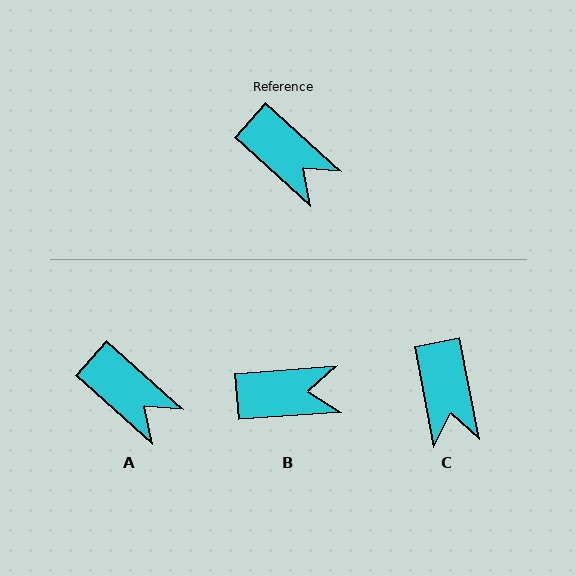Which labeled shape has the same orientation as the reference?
A.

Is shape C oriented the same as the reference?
No, it is off by about 37 degrees.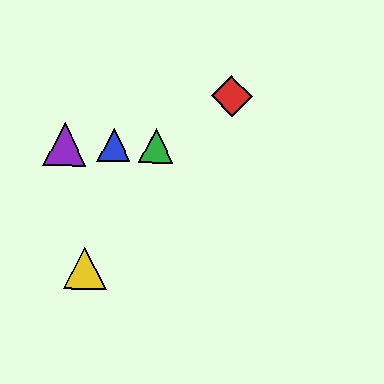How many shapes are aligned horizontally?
3 shapes (the blue triangle, the green triangle, the purple triangle) are aligned horizontally.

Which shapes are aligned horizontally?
The blue triangle, the green triangle, the purple triangle are aligned horizontally.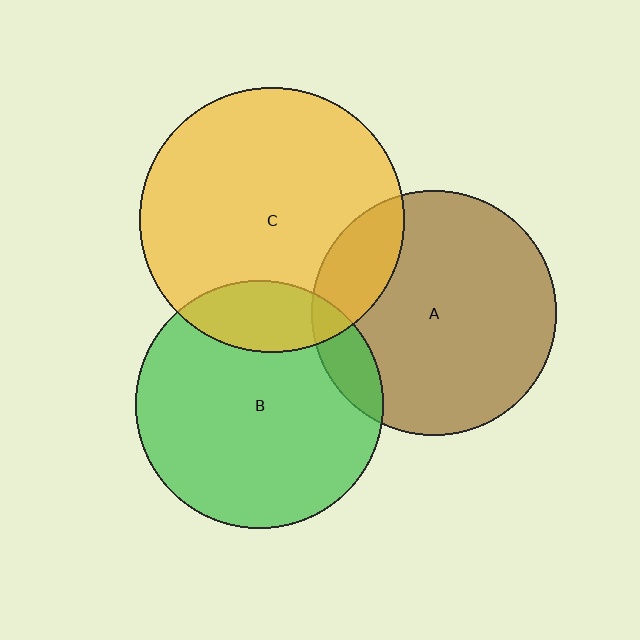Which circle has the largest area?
Circle C (yellow).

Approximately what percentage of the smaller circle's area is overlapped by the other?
Approximately 20%.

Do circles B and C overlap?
Yes.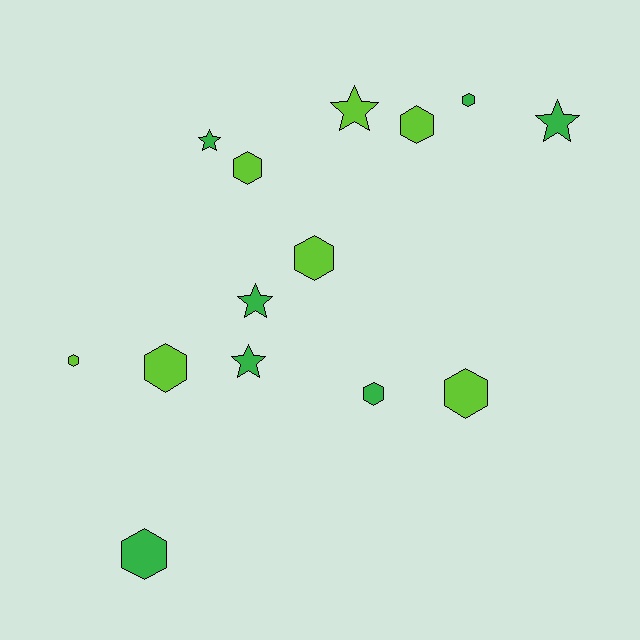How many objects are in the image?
There are 14 objects.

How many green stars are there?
There are 4 green stars.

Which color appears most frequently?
Lime, with 7 objects.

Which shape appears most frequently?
Hexagon, with 9 objects.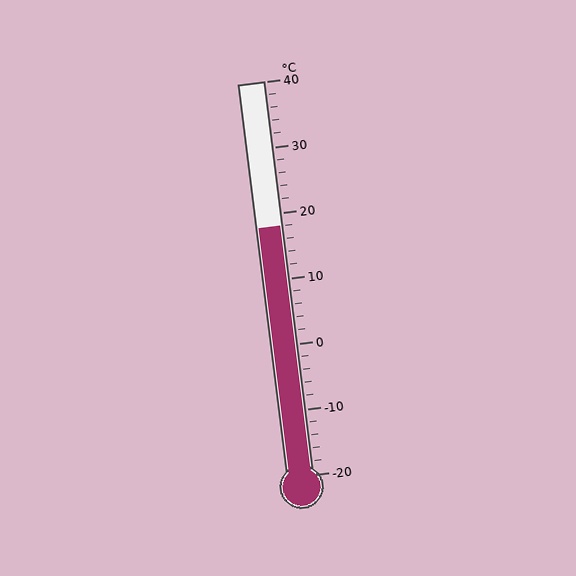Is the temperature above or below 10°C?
The temperature is above 10°C.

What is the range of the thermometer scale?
The thermometer scale ranges from -20°C to 40°C.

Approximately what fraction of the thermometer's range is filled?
The thermometer is filled to approximately 65% of its range.